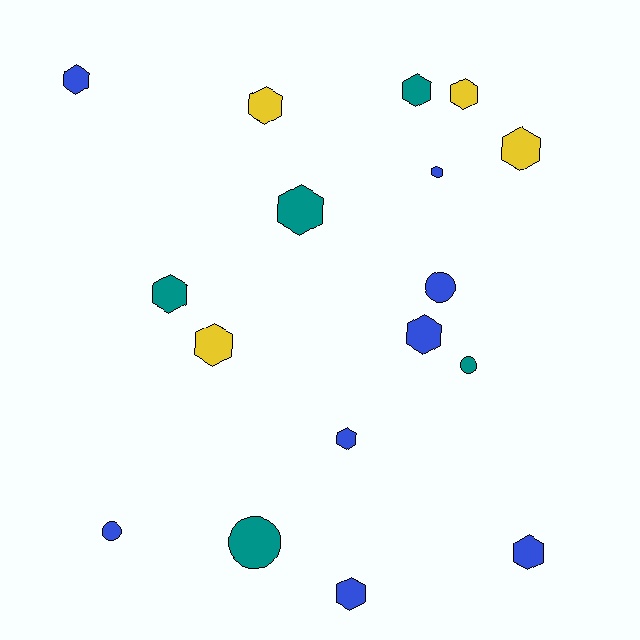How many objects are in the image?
There are 17 objects.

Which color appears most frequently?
Blue, with 8 objects.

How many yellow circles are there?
There are no yellow circles.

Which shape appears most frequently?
Hexagon, with 13 objects.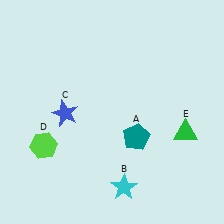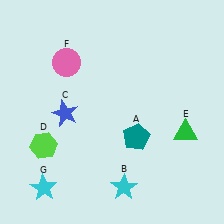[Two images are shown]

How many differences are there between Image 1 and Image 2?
There are 2 differences between the two images.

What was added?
A pink circle (F), a cyan star (G) were added in Image 2.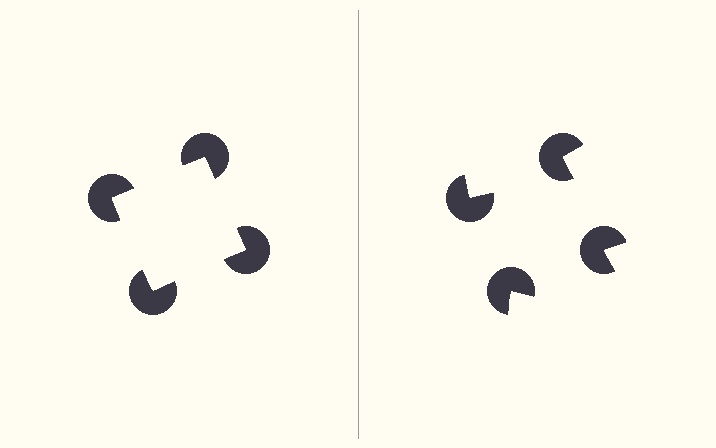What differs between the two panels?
The pac-man discs are positioned identically on both sides; only the wedge orientations differ. On the left they align to a square; on the right they are misaligned.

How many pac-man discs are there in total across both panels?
8 — 4 on each side.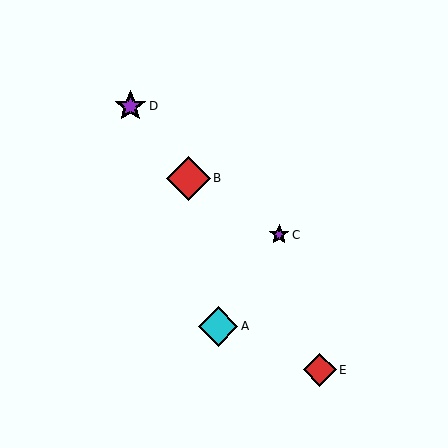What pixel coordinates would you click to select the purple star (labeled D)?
Click at (130, 106) to select the purple star D.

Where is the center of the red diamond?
The center of the red diamond is at (320, 370).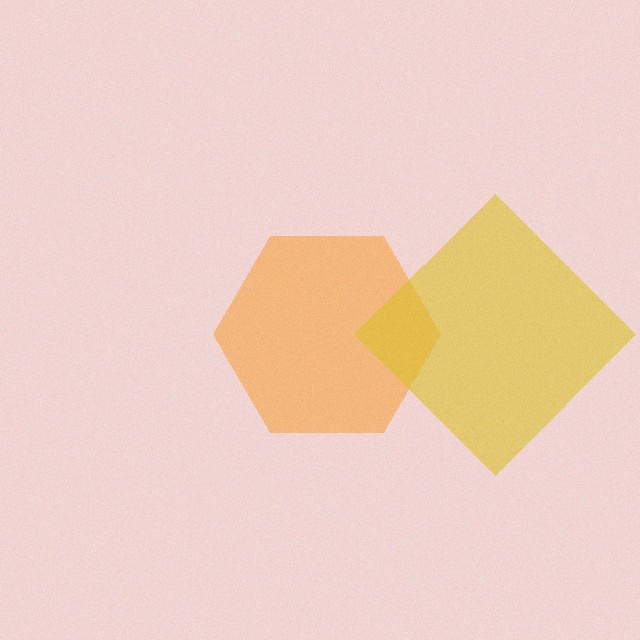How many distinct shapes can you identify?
There are 2 distinct shapes: an orange hexagon, a yellow diamond.